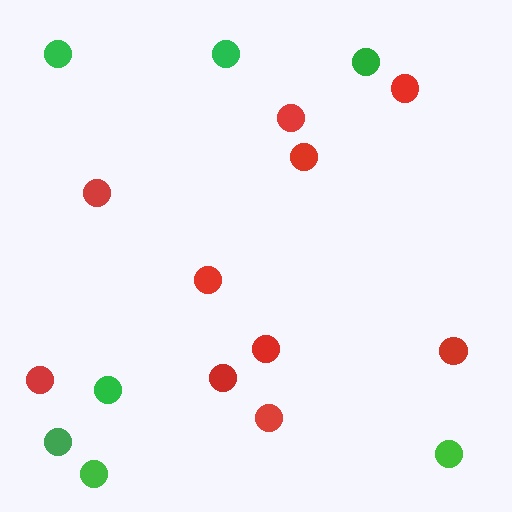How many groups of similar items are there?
There are 2 groups: one group of green circles (7) and one group of red circles (10).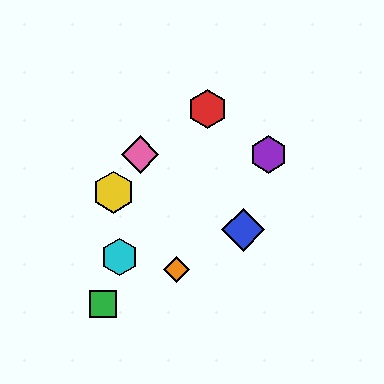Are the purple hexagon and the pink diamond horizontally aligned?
Yes, both are at y≈154.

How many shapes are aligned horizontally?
2 shapes (the purple hexagon, the pink diamond) are aligned horizontally.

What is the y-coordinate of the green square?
The green square is at y≈304.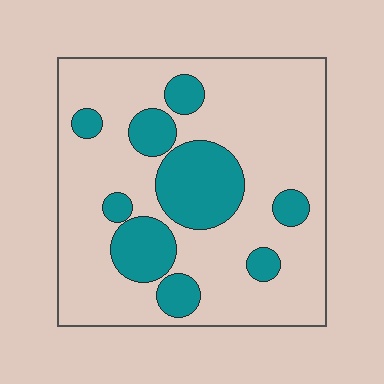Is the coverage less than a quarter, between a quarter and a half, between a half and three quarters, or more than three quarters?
Between a quarter and a half.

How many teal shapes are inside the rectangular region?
9.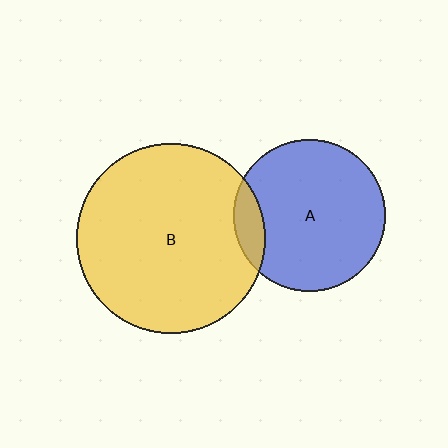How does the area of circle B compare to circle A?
Approximately 1.6 times.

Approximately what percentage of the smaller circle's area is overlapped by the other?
Approximately 10%.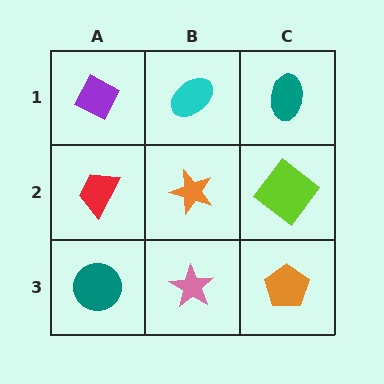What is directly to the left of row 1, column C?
A cyan ellipse.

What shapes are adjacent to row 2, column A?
A purple diamond (row 1, column A), a teal circle (row 3, column A), an orange star (row 2, column B).